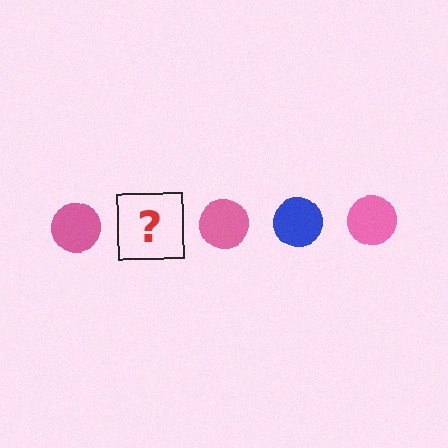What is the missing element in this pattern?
The missing element is a blue circle.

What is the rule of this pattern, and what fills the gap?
The rule is that the pattern cycles through pink, blue circles. The gap should be filled with a blue circle.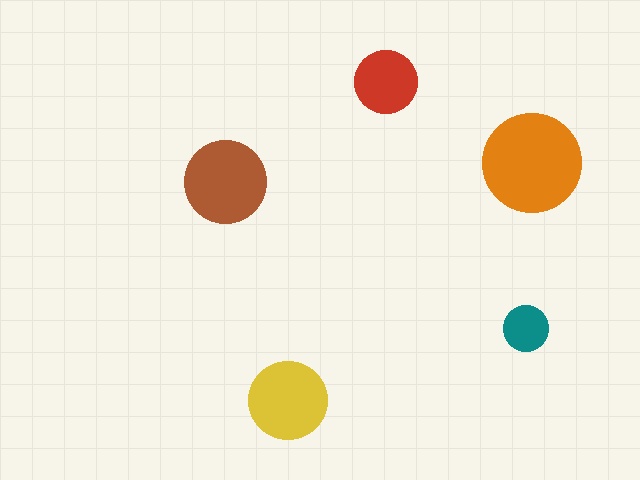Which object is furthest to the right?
The orange circle is rightmost.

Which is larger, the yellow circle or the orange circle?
The orange one.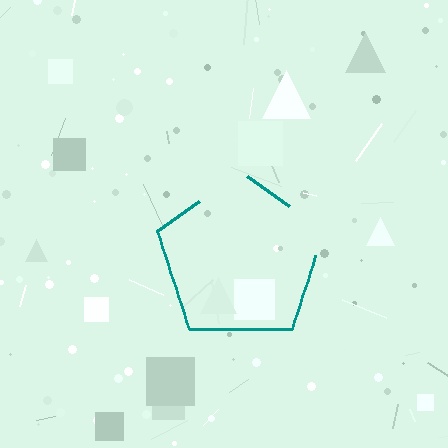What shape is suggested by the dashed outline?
The dashed outline suggests a pentagon.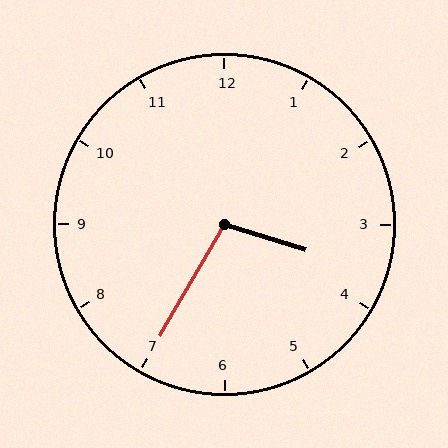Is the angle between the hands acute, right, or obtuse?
It is obtuse.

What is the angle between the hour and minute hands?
Approximately 102 degrees.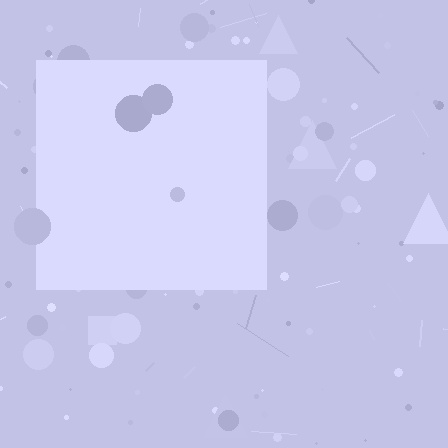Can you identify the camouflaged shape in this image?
The camouflaged shape is a square.